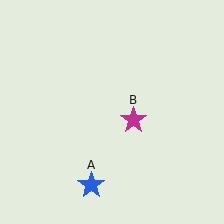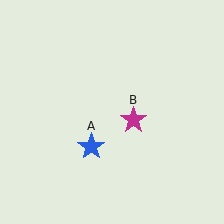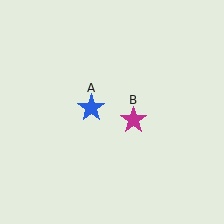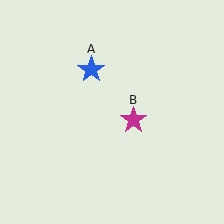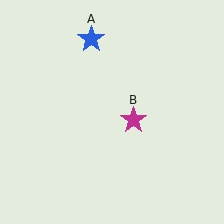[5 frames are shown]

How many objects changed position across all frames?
1 object changed position: blue star (object A).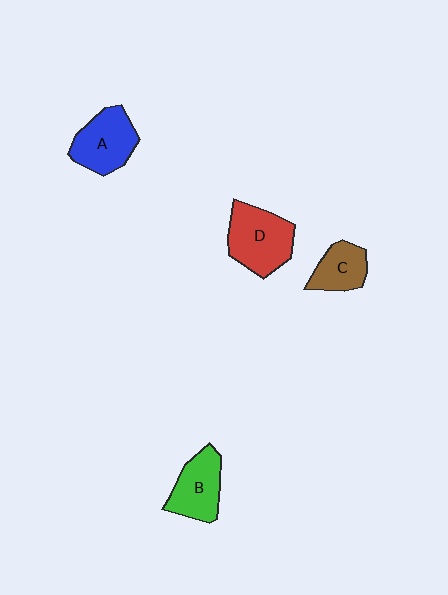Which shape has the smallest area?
Shape C (brown).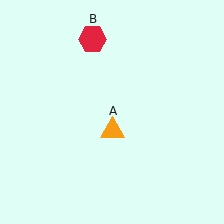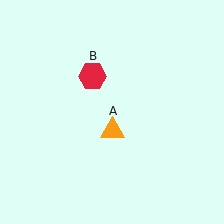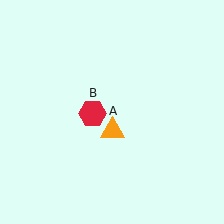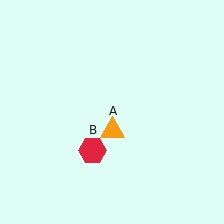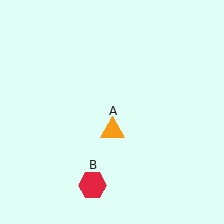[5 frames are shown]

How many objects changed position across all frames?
1 object changed position: red hexagon (object B).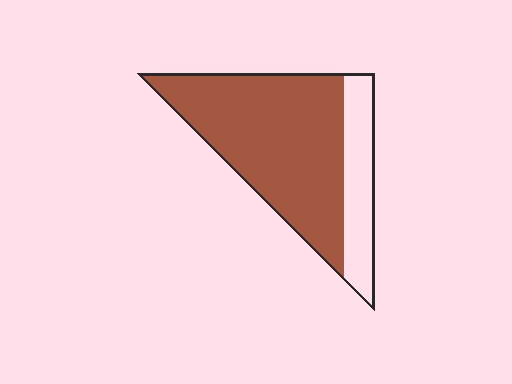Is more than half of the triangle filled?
Yes.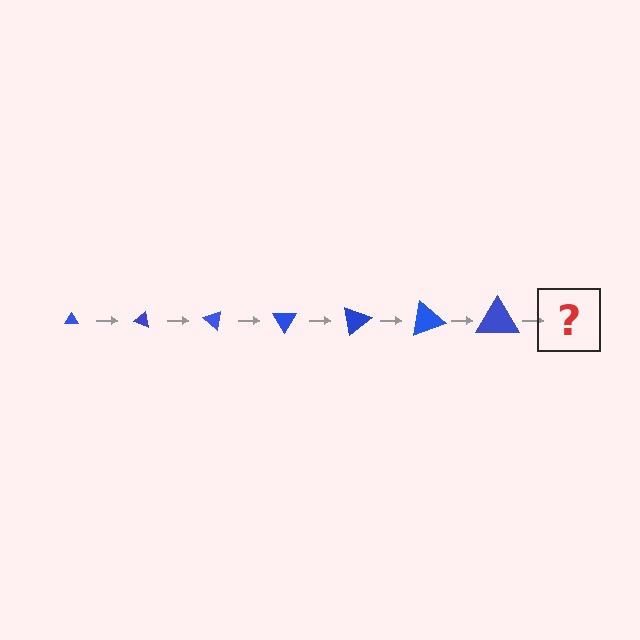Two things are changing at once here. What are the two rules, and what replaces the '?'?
The two rules are that the triangle grows larger each step and it rotates 20 degrees each step. The '?' should be a triangle, larger than the previous one and rotated 140 degrees from the start.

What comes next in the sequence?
The next element should be a triangle, larger than the previous one and rotated 140 degrees from the start.